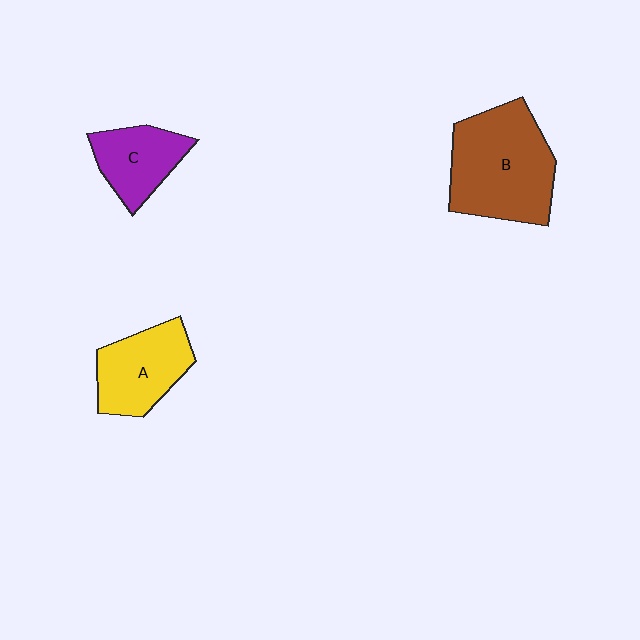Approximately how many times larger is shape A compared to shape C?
Approximately 1.2 times.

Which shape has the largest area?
Shape B (brown).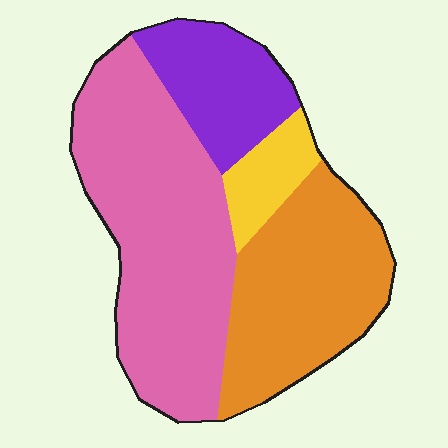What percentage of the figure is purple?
Purple takes up about one sixth (1/6) of the figure.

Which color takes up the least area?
Yellow, at roughly 10%.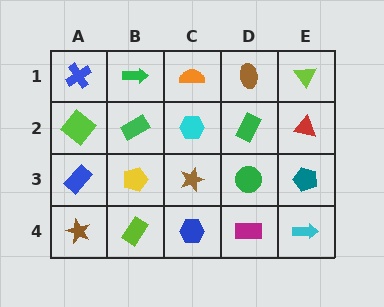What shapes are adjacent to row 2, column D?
A brown ellipse (row 1, column D), a green circle (row 3, column D), a cyan hexagon (row 2, column C), a red triangle (row 2, column E).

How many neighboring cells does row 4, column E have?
2.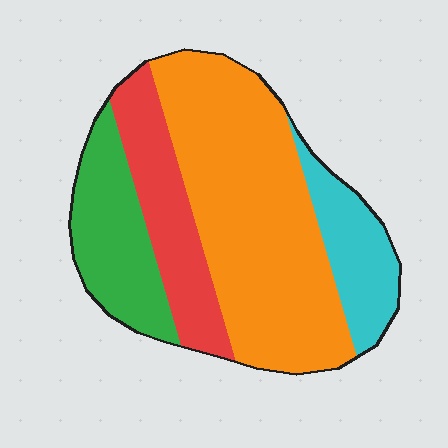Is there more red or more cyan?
Red.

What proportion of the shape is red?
Red takes up about one sixth (1/6) of the shape.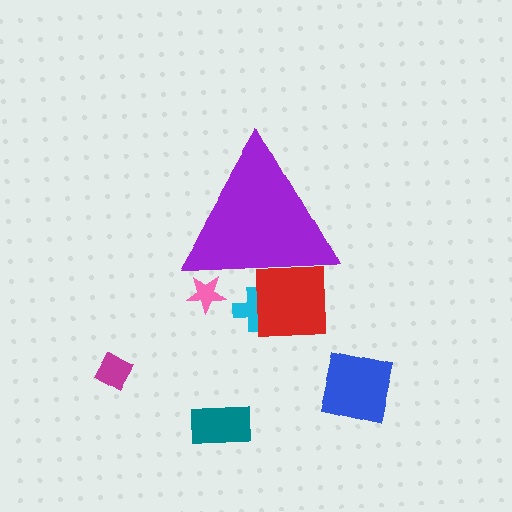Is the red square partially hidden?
Yes, the red square is partially hidden behind the purple triangle.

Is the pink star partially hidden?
Yes, the pink star is partially hidden behind the purple triangle.